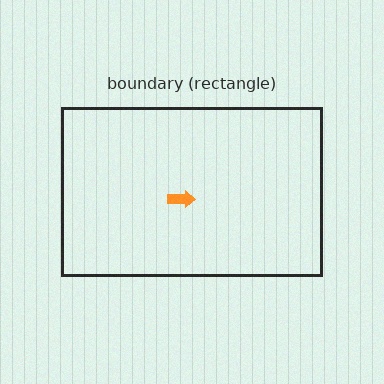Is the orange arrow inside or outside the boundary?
Inside.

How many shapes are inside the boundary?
1 inside, 0 outside.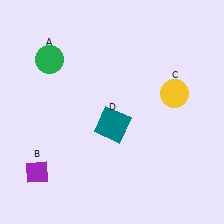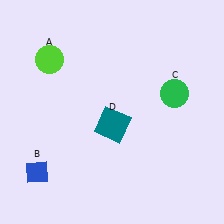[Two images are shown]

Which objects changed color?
A changed from green to lime. B changed from purple to blue. C changed from yellow to green.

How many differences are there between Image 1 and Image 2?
There are 3 differences between the two images.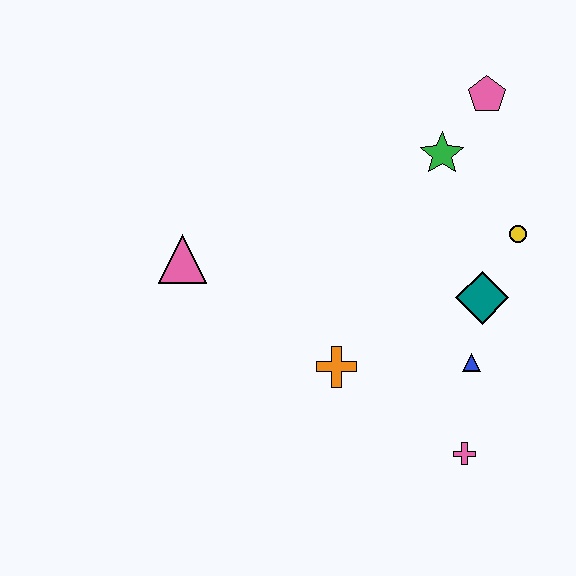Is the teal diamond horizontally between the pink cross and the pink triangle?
No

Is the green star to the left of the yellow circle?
Yes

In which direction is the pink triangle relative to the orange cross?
The pink triangle is to the left of the orange cross.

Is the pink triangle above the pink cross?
Yes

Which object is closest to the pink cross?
The blue triangle is closest to the pink cross.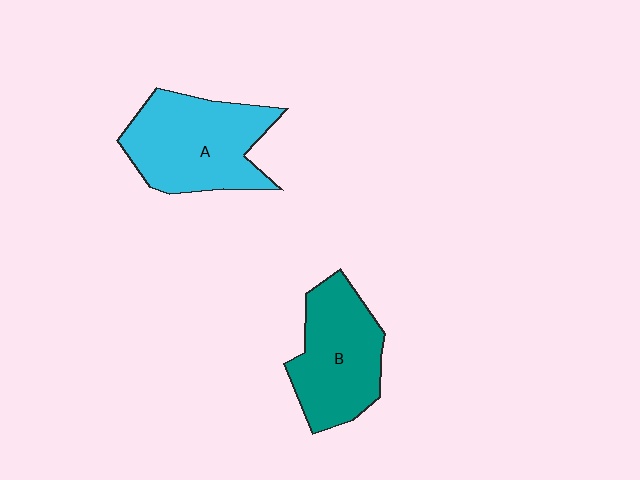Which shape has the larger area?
Shape A (cyan).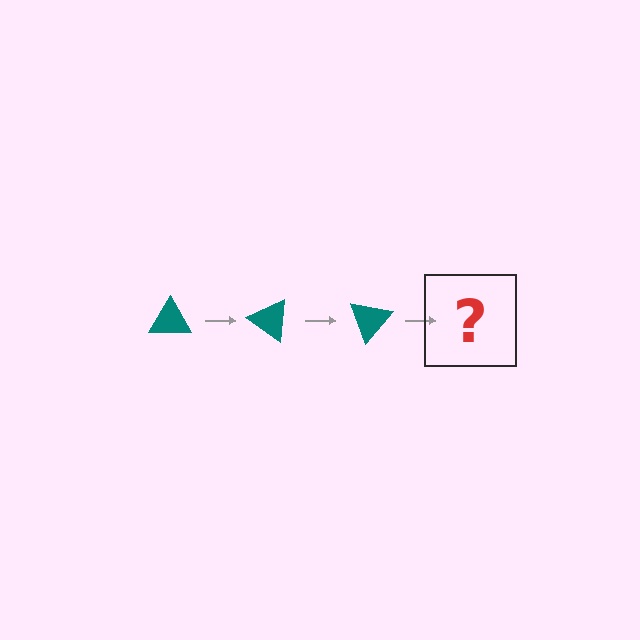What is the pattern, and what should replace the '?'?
The pattern is that the triangle rotates 35 degrees each step. The '?' should be a teal triangle rotated 105 degrees.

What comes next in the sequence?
The next element should be a teal triangle rotated 105 degrees.